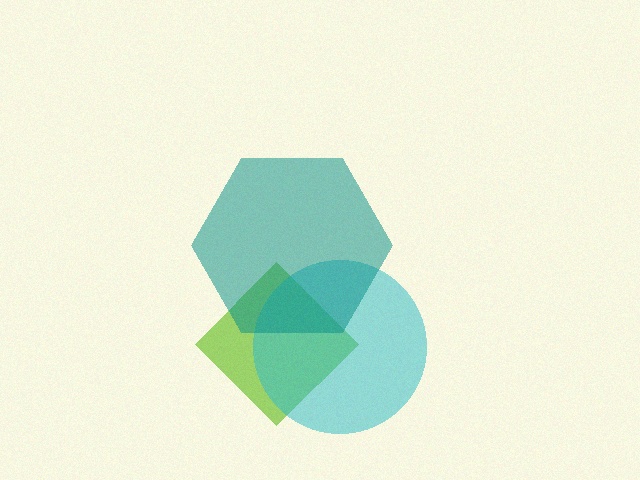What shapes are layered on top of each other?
The layered shapes are: a lime diamond, a cyan circle, a teal hexagon.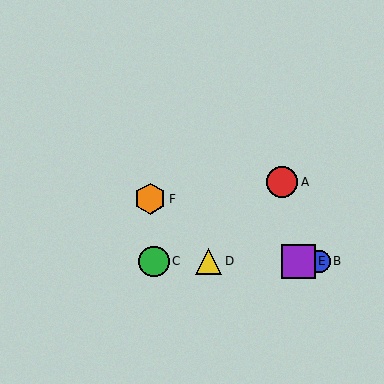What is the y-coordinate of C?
Object C is at y≈261.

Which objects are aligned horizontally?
Objects B, C, D, E are aligned horizontally.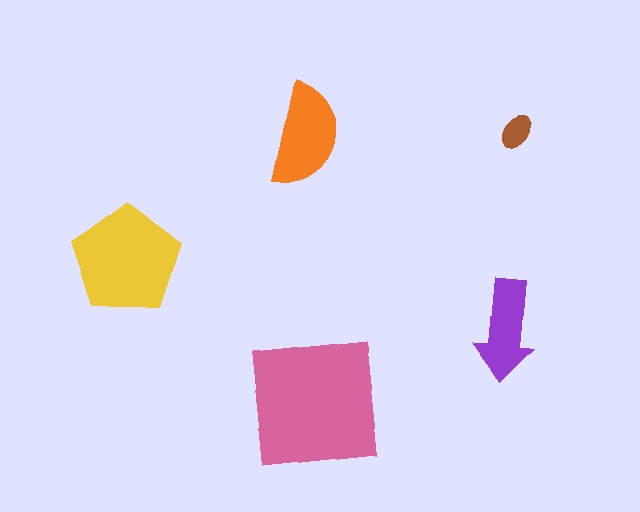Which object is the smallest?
The brown ellipse.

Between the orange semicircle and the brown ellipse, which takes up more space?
The orange semicircle.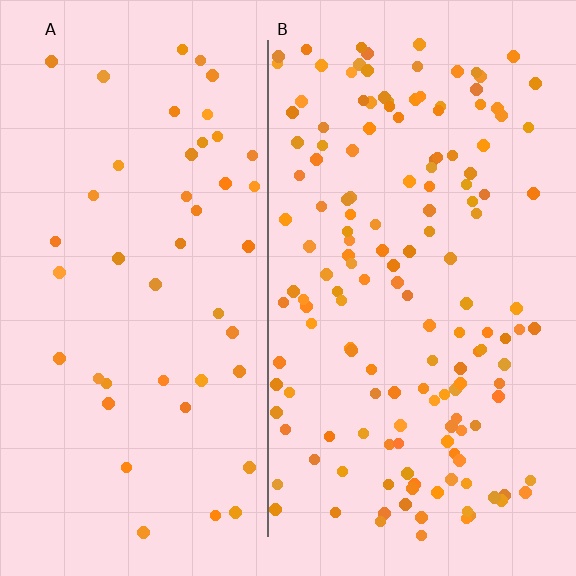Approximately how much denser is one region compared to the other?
Approximately 3.3× — region B over region A.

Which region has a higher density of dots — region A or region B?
B (the right).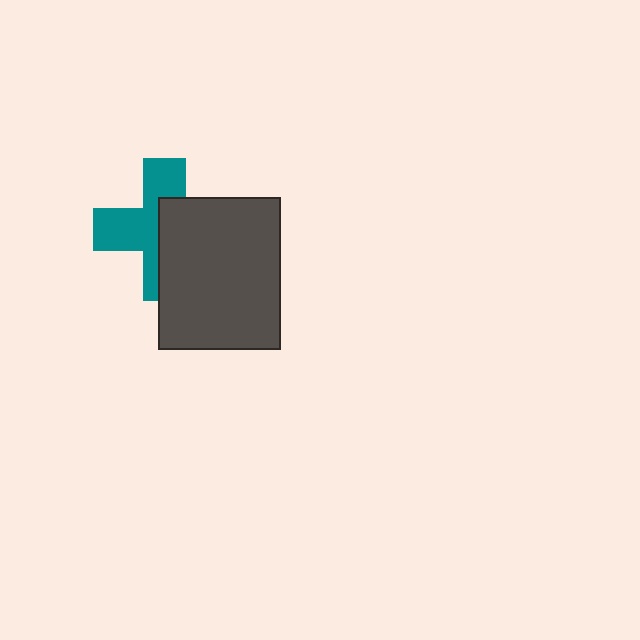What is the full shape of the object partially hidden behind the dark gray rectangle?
The partially hidden object is a teal cross.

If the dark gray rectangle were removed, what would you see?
You would see the complete teal cross.